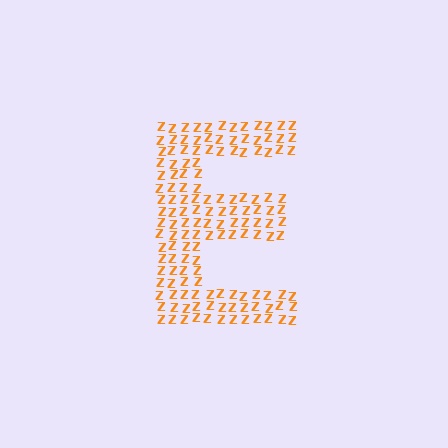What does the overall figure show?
The overall figure shows the letter E.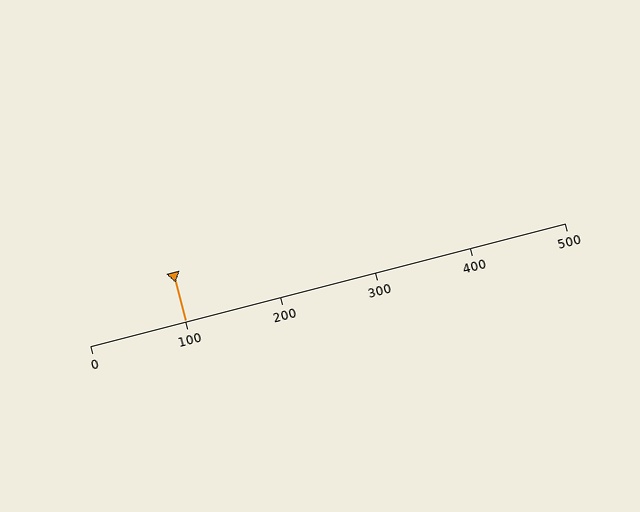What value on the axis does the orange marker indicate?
The marker indicates approximately 100.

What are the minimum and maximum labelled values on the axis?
The axis runs from 0 to 500.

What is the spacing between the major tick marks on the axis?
The major ticks are spaced 100 apart.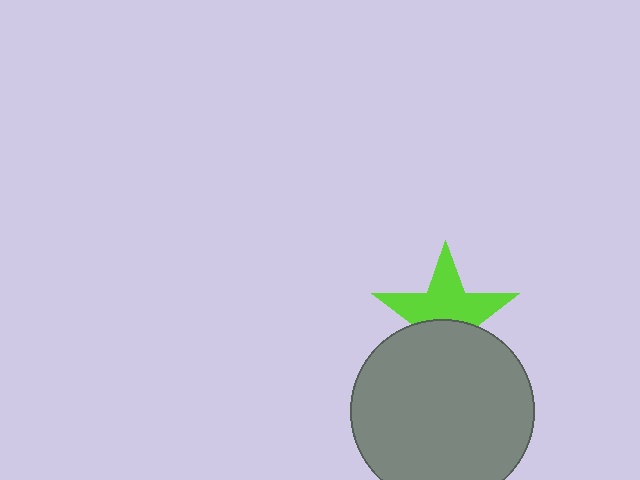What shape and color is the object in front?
The object in front is a gray circle.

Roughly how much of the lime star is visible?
About half of it is visible (roughly 58%).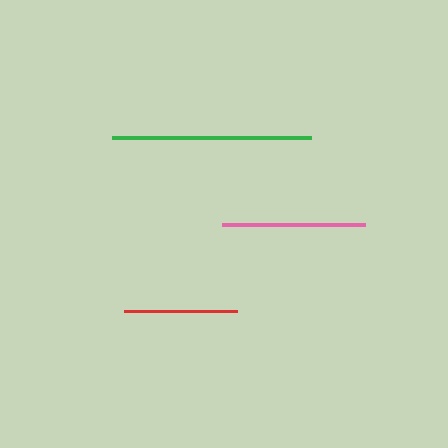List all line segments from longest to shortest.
From longest to shortest: green, pink, red.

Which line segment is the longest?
The green line is the longest at approximately 199 pixels.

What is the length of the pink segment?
The pink segment is approximately 142 pixels long.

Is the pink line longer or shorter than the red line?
The pink line is longer than the red line.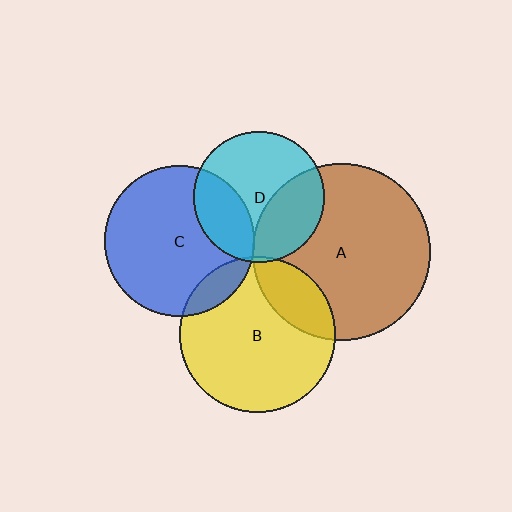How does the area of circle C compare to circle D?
Approximately 1.3 times.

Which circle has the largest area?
Circle A (brown).